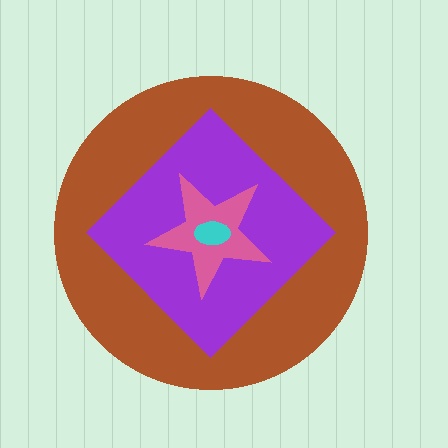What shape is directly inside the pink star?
The cyan ellipse.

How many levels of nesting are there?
4.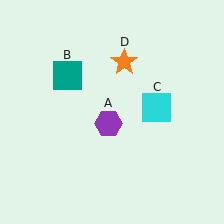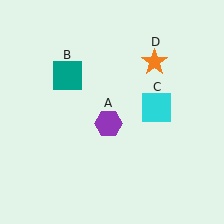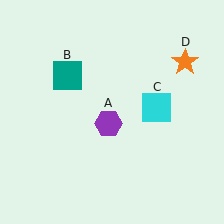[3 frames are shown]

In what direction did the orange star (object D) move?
The orange star (object D) moved right.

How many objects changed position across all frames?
1 object changed position: orange star (object D).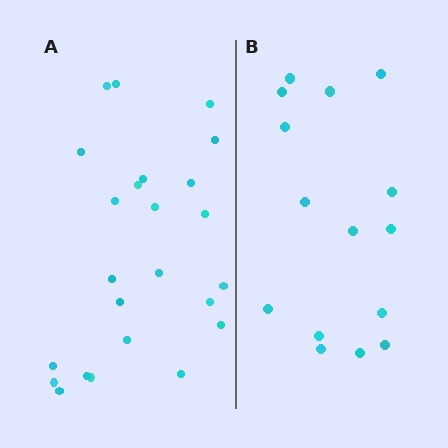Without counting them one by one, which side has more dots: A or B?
Region A (the left region) has more dots.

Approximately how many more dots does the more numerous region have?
Region A has roughly 8 or so more dots than region B.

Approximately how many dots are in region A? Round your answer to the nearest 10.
About 20 dots. (The exact count is 24, which rounds to 20.)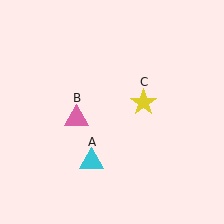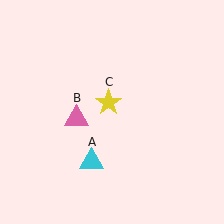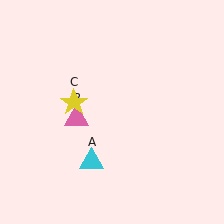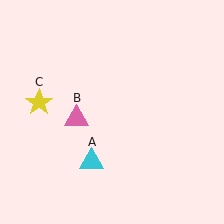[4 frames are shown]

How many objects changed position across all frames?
1 object changed position: yellow star (object C).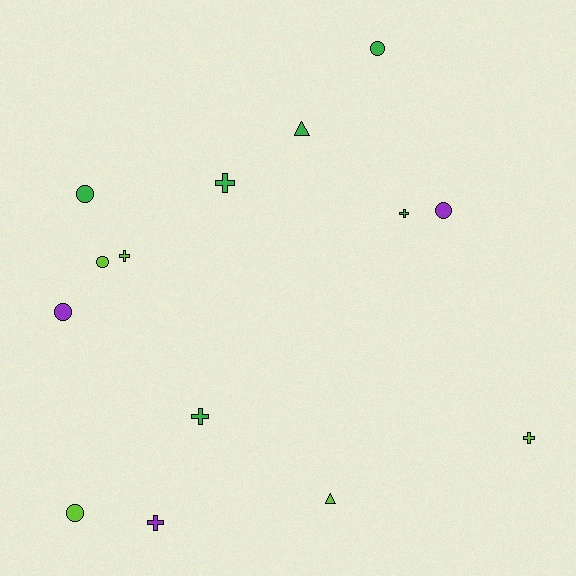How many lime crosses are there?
There are 2 lime crosses.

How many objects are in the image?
There are 14 objects.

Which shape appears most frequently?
Circle, with 6 objects.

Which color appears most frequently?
Green, with 6 objects.